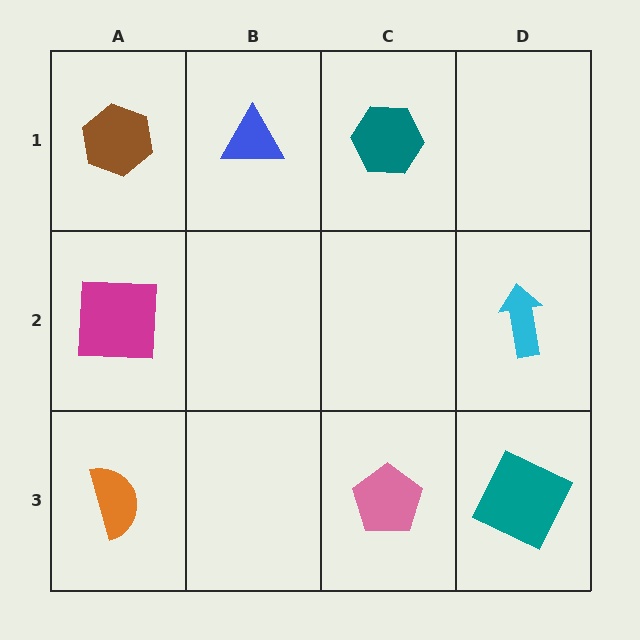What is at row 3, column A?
An orange semicircle.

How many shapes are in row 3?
3 shapes.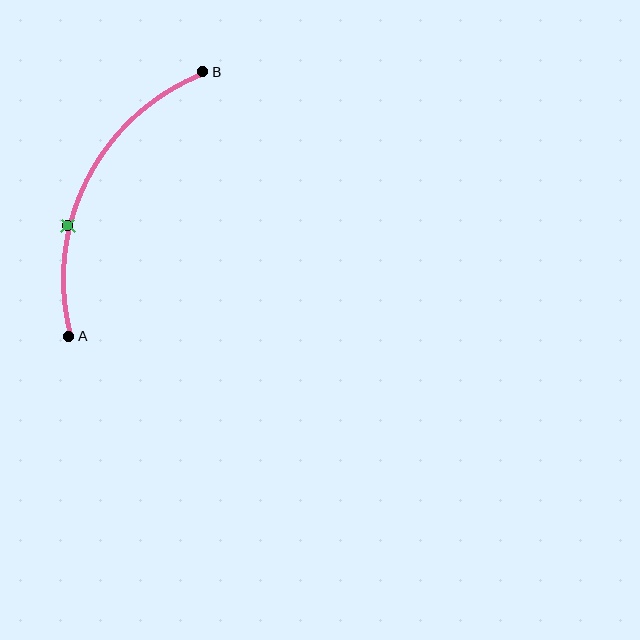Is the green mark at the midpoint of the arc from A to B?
No. The green mark lies on the arc but is closer to endpoint A. The arc midpoint would be at the point on the curve equidistant along the arc from both A and B.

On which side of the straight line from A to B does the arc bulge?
The arc bulges to the left of the straight line connecting A and B.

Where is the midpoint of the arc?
The arc midpoint is the point on the curve farthest from the straight line joining A and B. It sits to the left of that line.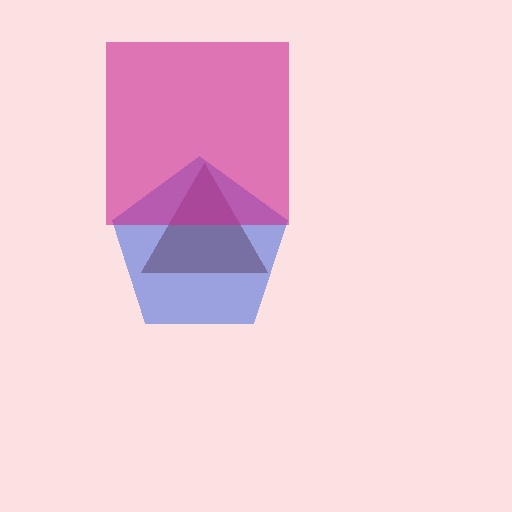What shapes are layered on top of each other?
The layered shapes are: a brown triangle, a blue pentagon, a magenta square.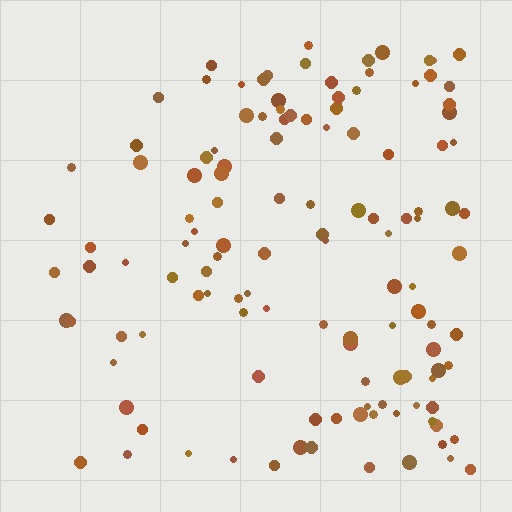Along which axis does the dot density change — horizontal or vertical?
Horizontal.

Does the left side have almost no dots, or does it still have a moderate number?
Still a moderate number, just noticeably fewer than the right.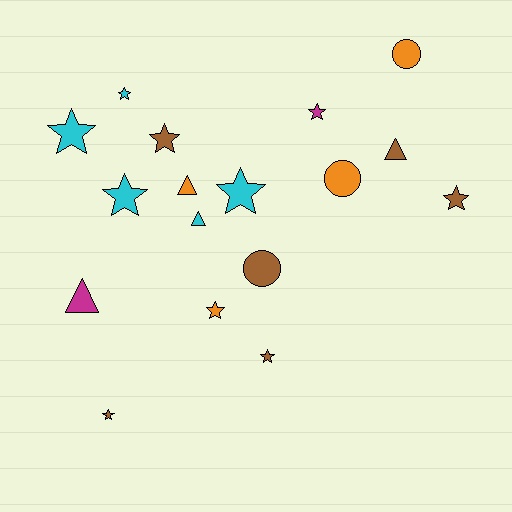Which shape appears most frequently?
Star, with 10 objects.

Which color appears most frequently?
Brown, with 6 objects.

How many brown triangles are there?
There is 1 brown triangle.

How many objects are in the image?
There are 17 objects.